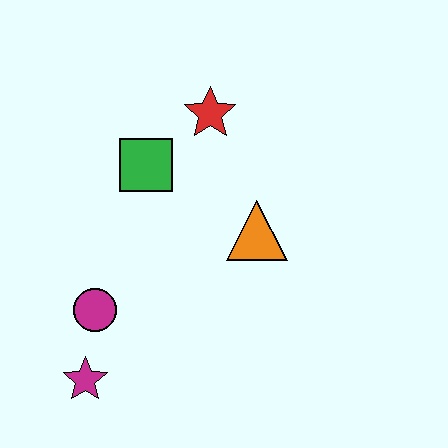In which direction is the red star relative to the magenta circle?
The red star is above the magenta circle.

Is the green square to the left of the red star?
Yes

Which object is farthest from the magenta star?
The red star is farthest from the magenta star.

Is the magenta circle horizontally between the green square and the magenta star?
Yes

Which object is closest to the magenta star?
The magenta circle is closest to the magenta star.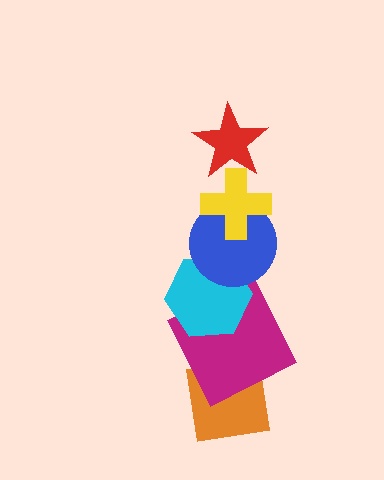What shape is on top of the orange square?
The magenta square is on top of the orange square.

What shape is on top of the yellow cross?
The red star is on top of the yellow cross.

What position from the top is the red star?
The red star is 1st from the top.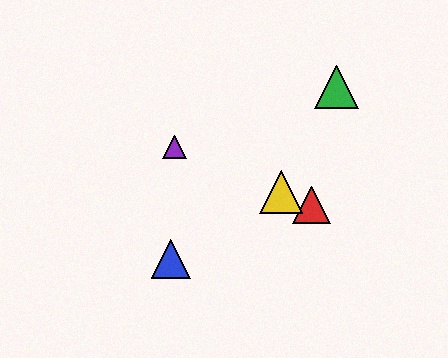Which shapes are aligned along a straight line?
The red triangle, the yellow triangle, the purple triangle are aligned along a straight line.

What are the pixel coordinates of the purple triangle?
The purple triangle is at (174, 147).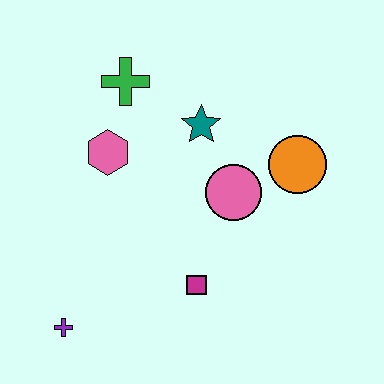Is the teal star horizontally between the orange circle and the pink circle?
No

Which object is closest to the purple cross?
The magenta square is closest to the purple cross.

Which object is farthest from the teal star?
The purple cross is farthest from the teal star.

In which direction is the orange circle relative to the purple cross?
The orange circle is to the right of the purple cross.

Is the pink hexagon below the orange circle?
No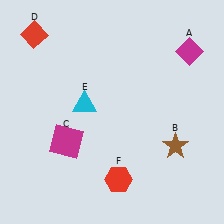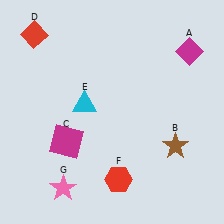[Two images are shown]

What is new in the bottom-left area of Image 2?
A pink star (G) was added in the bottom-left area of Image 2.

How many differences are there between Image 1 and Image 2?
There is 1 difference between the two images.